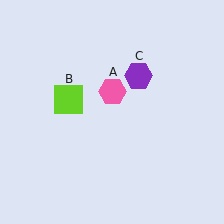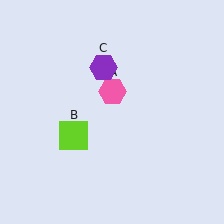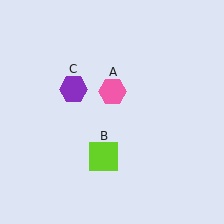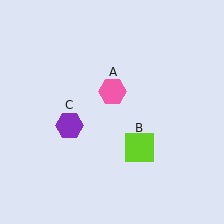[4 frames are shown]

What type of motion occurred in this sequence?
The lime square (object B), purple hexagon (object C) rotated counterclockwise around the center of the scene.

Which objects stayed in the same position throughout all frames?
Pink hexagon (object A) remained stationary.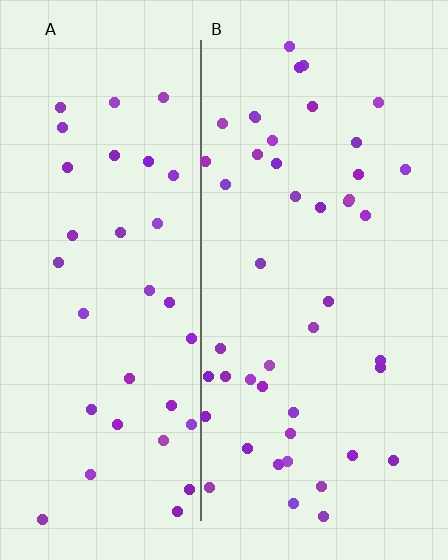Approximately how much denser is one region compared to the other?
Approximately 1.3× — region B over region A.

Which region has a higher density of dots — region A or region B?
B (the right).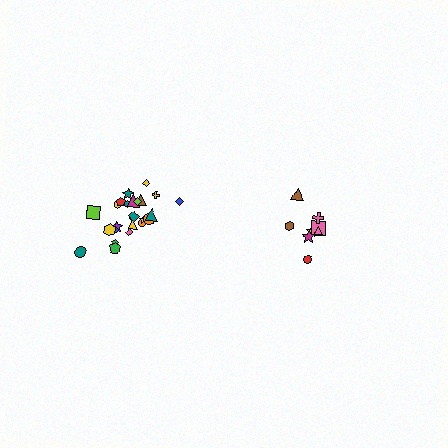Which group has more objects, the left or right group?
The left group.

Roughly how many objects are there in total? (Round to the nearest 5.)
Roughly 35 objects in total.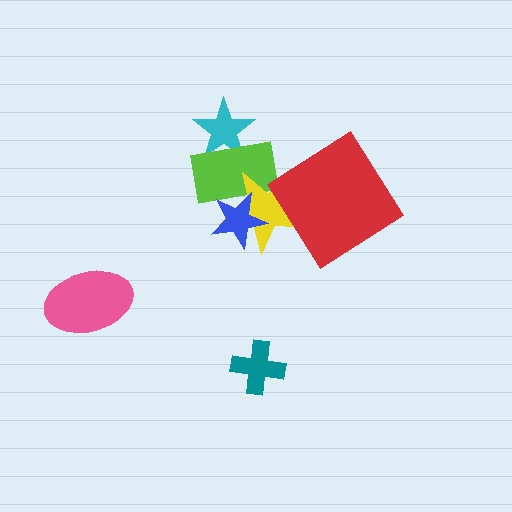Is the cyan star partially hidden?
Yes, it is partially covered by another shape.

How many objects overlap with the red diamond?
1 object overlaps with the red diamond.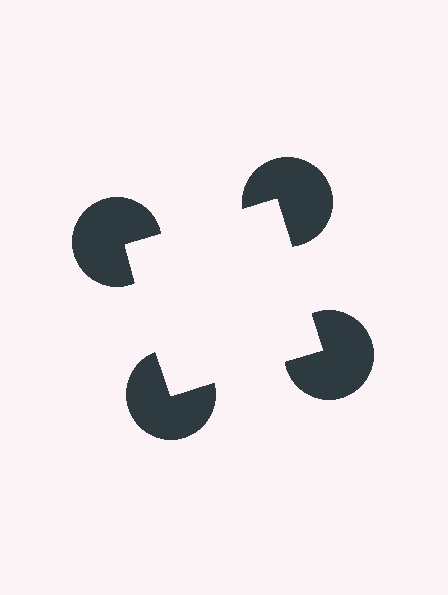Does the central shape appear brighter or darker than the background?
It typically appears slightly brighter than the background, even though no actual brightness change is drawn.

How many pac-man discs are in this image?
There are 4 — one at each vertex of the illusory square.